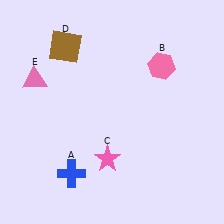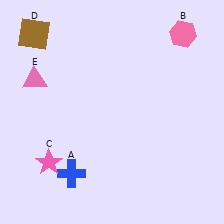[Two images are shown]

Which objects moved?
The objects that moved are: the pink hexagon (B), the pink star (C), the brown square (D).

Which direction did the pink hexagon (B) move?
The pink hexagon (B) moved up.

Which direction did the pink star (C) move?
The pink star (C) moved left.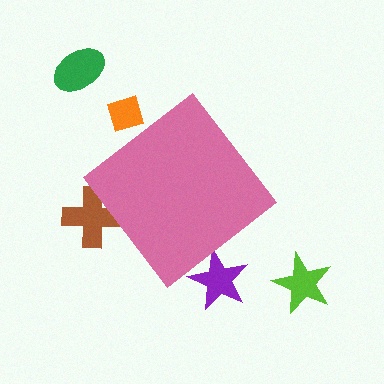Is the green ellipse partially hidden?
No, the green ellipse is fully visible.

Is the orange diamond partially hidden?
Yes, the orange diamond is partially hidden behind the pink diamond.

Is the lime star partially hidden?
No, the lime star is fully visible.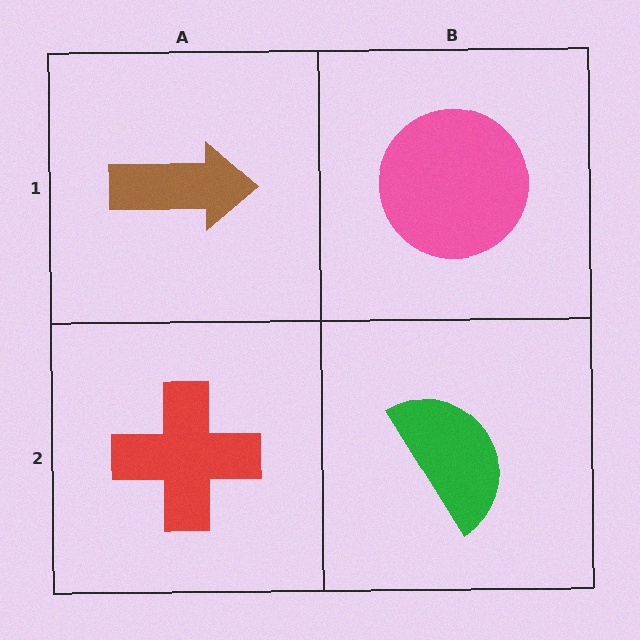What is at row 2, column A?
A red cross.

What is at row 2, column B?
A green semicircle.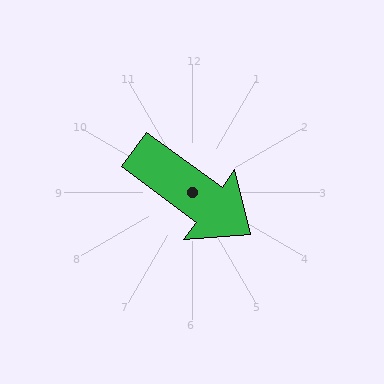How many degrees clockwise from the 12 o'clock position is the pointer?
Approximately 126 degrees.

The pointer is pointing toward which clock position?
Roughly 4 o'clock.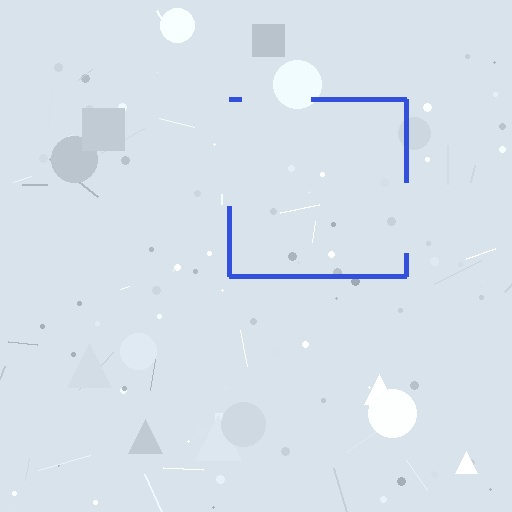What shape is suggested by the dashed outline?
The dashed outline suggests a square.